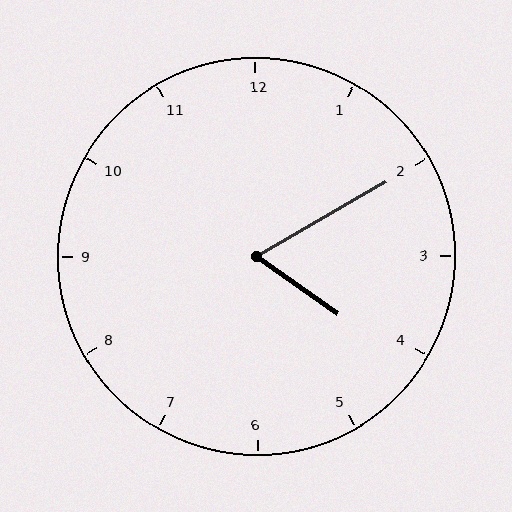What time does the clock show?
4:10.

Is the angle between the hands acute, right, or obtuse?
It is acute.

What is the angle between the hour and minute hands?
Approximately 65 degrees.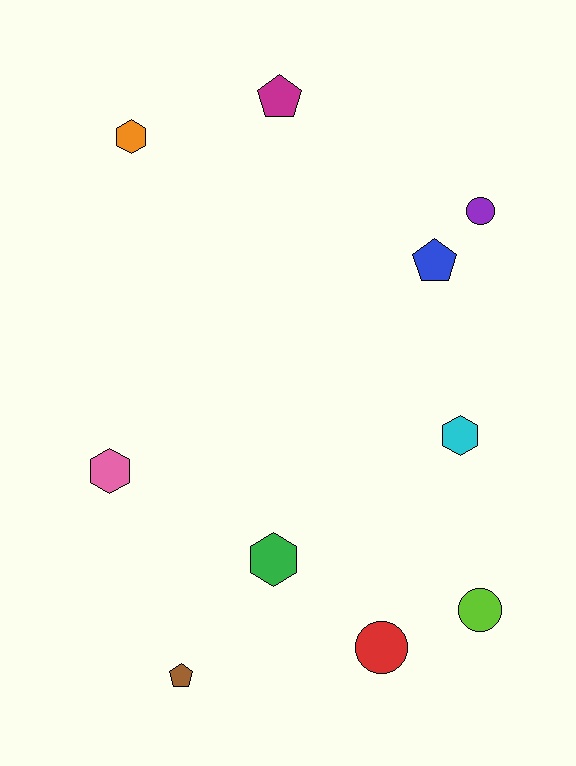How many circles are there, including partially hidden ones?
There are 3 circles.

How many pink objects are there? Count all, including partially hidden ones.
There is 1 pink object.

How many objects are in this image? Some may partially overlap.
There are 10 objects.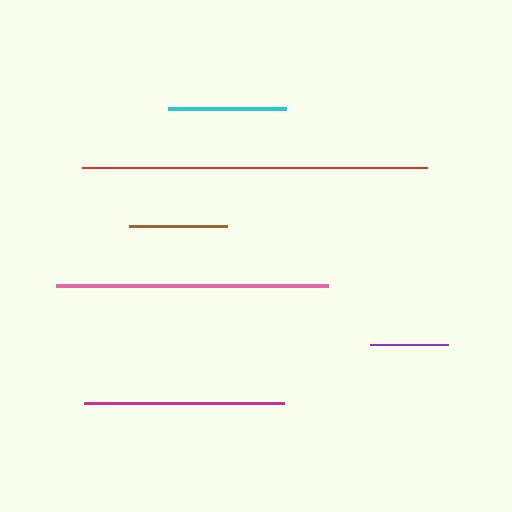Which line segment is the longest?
The red line is the longest at approximately 345 pixels.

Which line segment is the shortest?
The purple line is the shortest at approximately 77 pixels.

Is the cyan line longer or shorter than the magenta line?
The magenta line is longer than the cyan line.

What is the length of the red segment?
The red segment is approximately 345 pixels long.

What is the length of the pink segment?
The pink segment is approximately 272 pixels long.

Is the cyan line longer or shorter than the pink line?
The pink line is longer than the cyan line.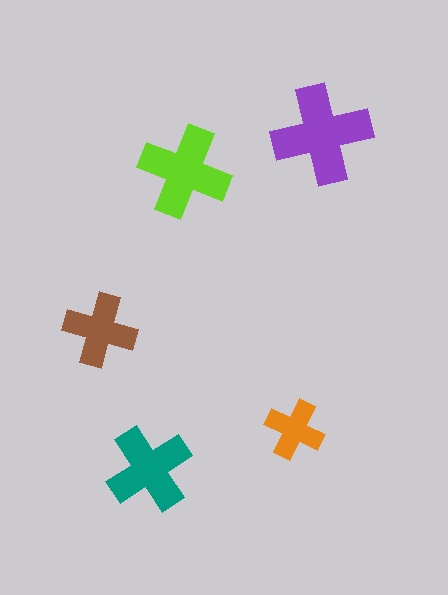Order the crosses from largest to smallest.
the purple one, the lime one, the teal one, the brown one, the orange one.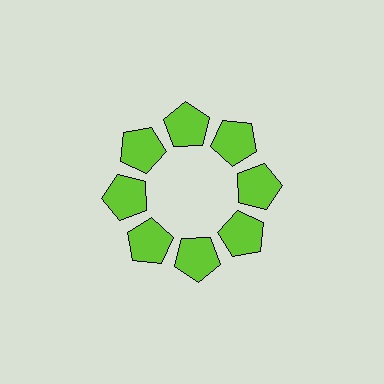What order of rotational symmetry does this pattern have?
This pattern has 8-fold rotational symmetry.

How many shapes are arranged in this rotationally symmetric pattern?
There are 8 shapes, arranged in 8 groups of 1.